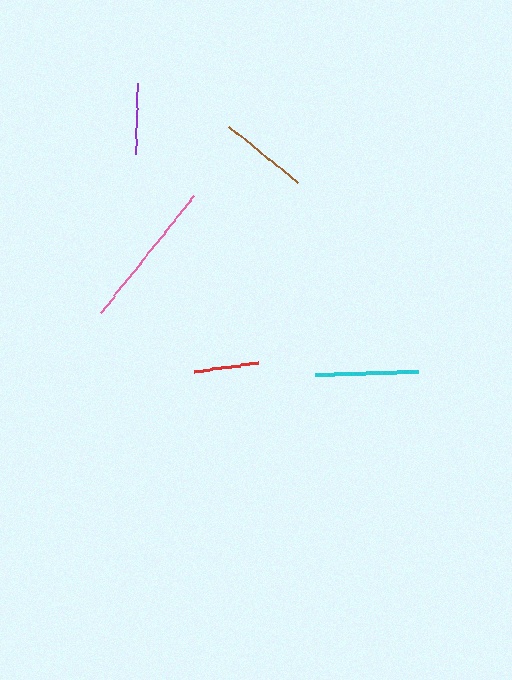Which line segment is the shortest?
The red line is the shortest at approximately 65 pixels.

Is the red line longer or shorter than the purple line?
The purple line is longer than the red line.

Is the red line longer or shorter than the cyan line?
The cyan line is longer than the red line.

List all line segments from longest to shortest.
From longest to shortest: pink, cyan, brown, purple, red.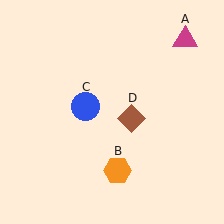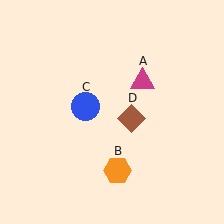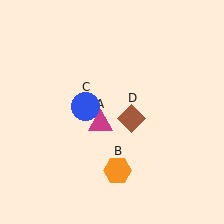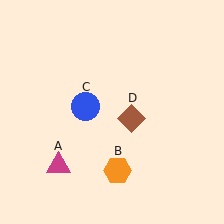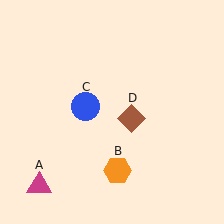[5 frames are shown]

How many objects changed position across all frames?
1 object changed position: magenta triangle (object A).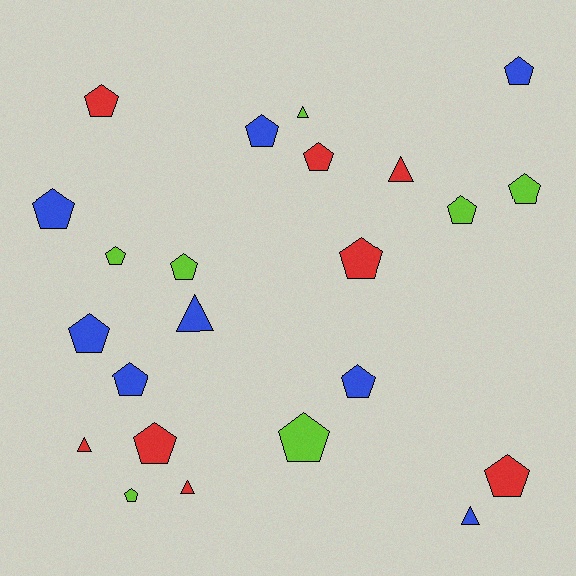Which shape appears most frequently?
Pentagon, with 17 objects.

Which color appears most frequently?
Red, with 8 objects.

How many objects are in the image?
There are 23 objects.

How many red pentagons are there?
There are 5 red pentagons.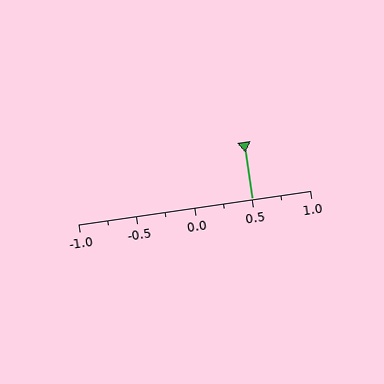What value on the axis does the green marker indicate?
The marker indicates approximately 0.5.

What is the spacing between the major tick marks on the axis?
The major ticks are spaced 0.5 apart.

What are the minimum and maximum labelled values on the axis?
The axis runs from -1.0 to 1.0.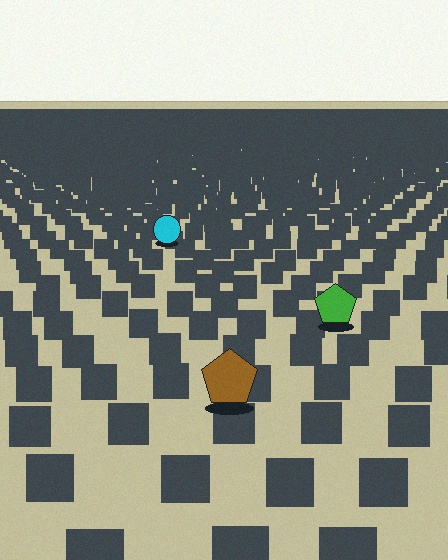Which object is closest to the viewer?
The brown pentagon is closest. The texture marks near it are larger and more spread out.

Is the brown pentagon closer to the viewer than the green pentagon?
Yes. The brown pentagon is closer — you can tell from the texture gradient: the ground texture is coarser near it.